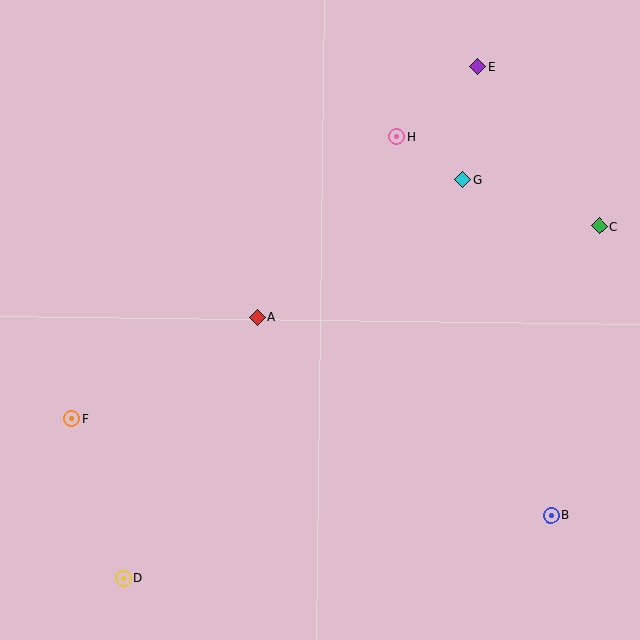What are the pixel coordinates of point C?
Point C is at (599, 226).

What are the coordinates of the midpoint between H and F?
The midpoint between H and F is at (234, 278).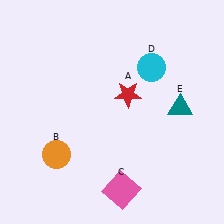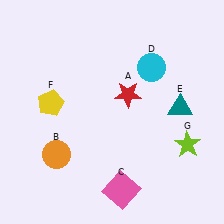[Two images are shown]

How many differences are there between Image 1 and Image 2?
There are 2 differences between the two images.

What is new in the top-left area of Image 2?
A yellow pentagon (F) was added in the top-left area of Image 2.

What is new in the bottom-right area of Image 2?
A lime star (G) was added in the bottom-right area of Image 2.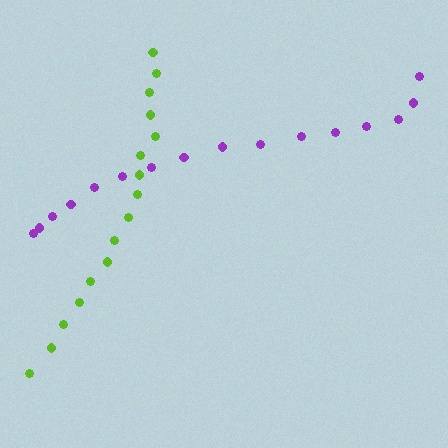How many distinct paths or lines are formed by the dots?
There are 2 distinct paths.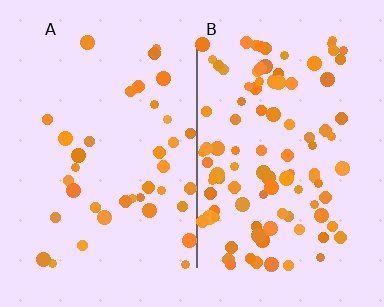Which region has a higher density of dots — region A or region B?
B (the right).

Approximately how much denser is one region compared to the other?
Approximately 2.7× — region B over region A.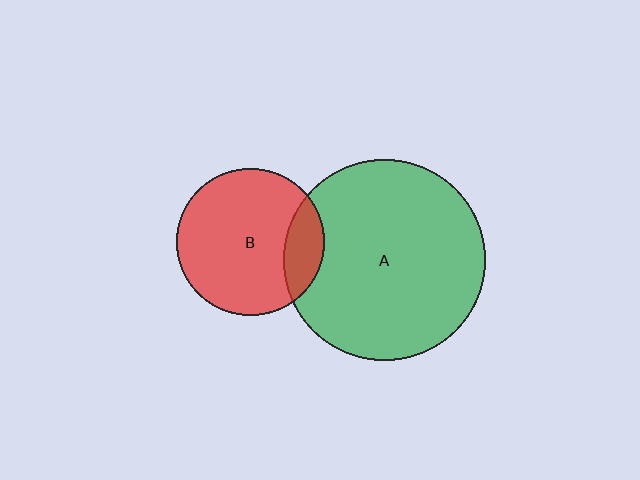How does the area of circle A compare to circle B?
Approximately 1.9 times.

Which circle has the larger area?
Circle A (green).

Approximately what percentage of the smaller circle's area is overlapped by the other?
Approximately 15%.